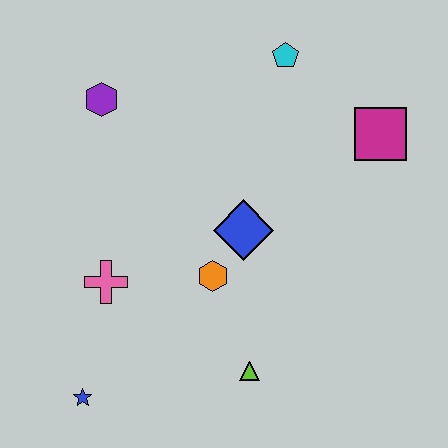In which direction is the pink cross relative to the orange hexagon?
The pink cross is to the left of the orange hexagon.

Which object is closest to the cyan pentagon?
The magenta square is closest to the cyan pentagon.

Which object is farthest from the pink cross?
The magenta square is farthest from the pink cross.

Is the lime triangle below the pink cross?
Yes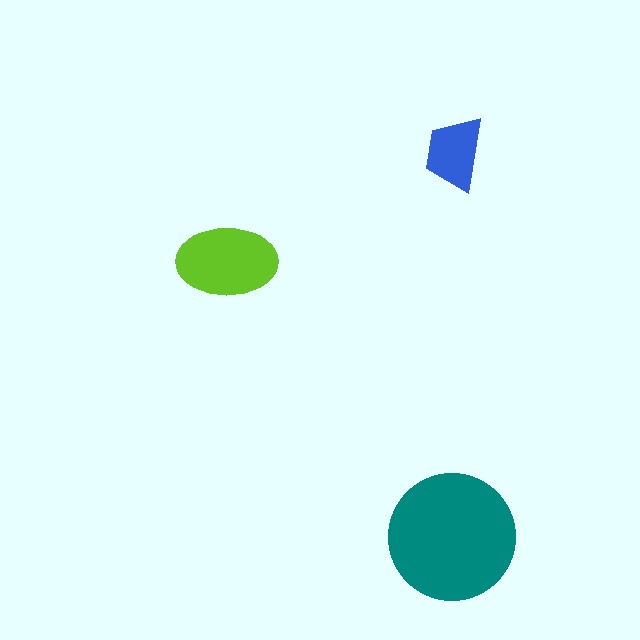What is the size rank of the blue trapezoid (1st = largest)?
3rd.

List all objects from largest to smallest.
The teal circle, the lime ellipse, the blue trapezoid.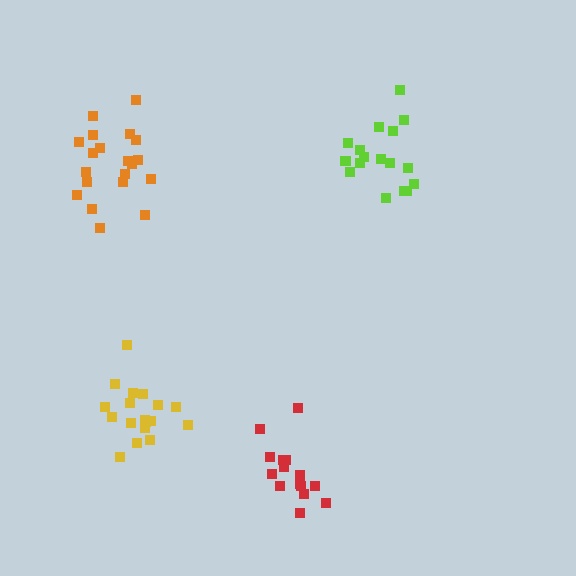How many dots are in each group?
Group 1: 20 dots, Group 2: 15 dots, Group 3: 18 dots, Group 4: 17 dots (70 total).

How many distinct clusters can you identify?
There are 4 distinct clusters.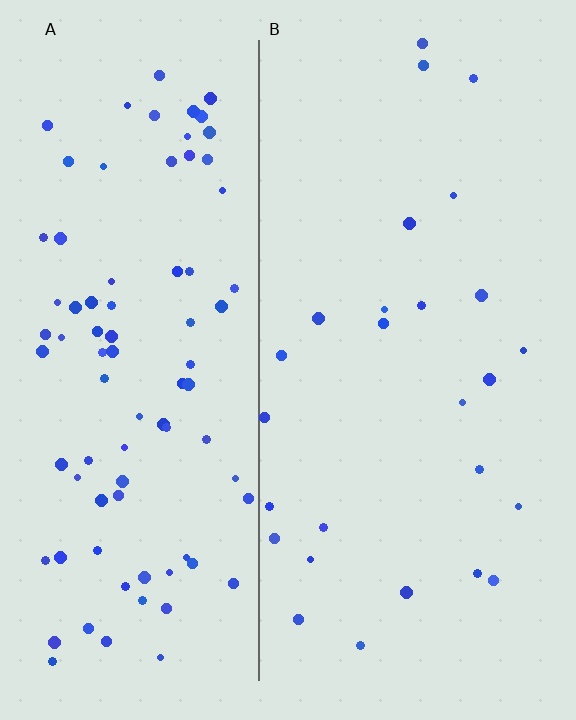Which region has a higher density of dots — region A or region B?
A (the left).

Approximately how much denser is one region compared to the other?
Approximately 3.3× — region A over region B.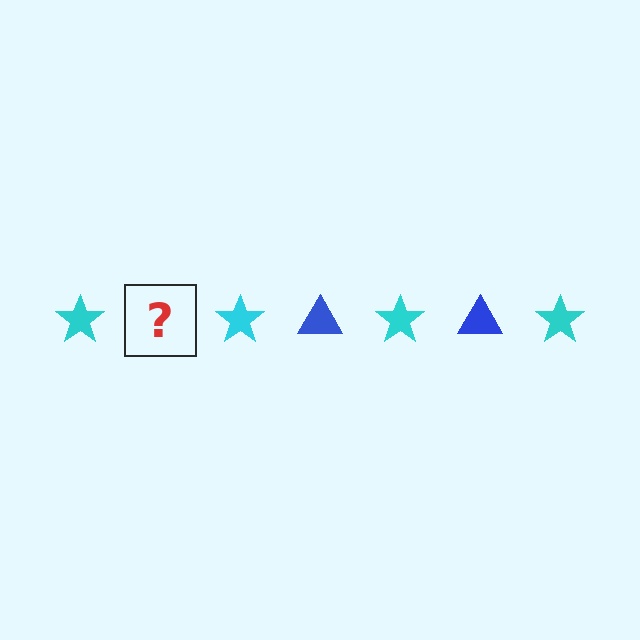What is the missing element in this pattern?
The missing element is a blue triangle.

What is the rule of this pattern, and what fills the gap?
The rule is that the pattern alternates between cyan star and blue triangle. The gap should be filled with a blue triangle.